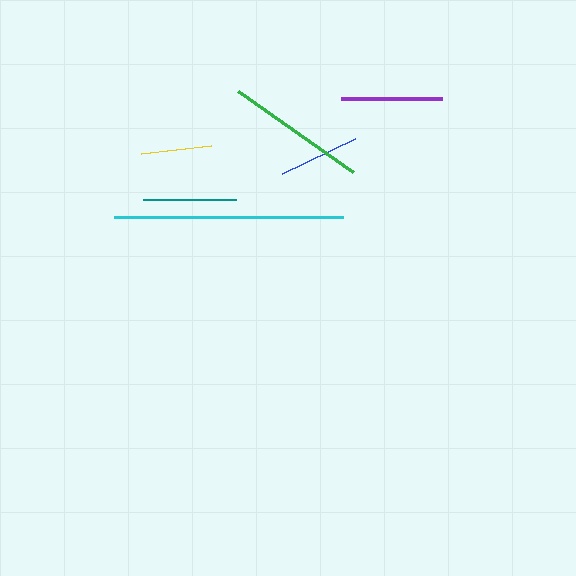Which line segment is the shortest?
The yellow line is the shortest at approximately 70 pixels.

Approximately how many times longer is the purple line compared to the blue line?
The purple line is approximately 1.2 times the length of the blue line.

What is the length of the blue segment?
The blue segment is approximately 81 pixels long.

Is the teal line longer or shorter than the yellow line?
The teal line is longer than the yellow line.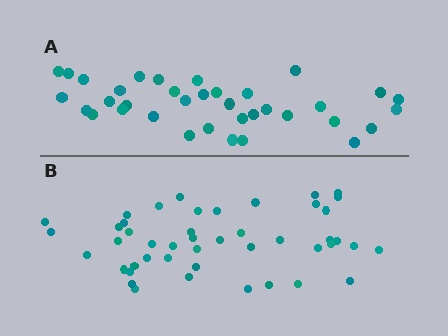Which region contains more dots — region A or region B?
Region B (the bottom region) has more dots.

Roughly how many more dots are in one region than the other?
Region B has roughly 10 or so more dots than region A.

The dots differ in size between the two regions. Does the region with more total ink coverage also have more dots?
No. Region A has more total ink coverage because its dots are larger, but region B actually contains more individual dots. Total area can be misleading — the number of items is what matters here.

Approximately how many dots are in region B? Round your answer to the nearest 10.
About 50 dots. (The exact count is 46, which rounds to 50.)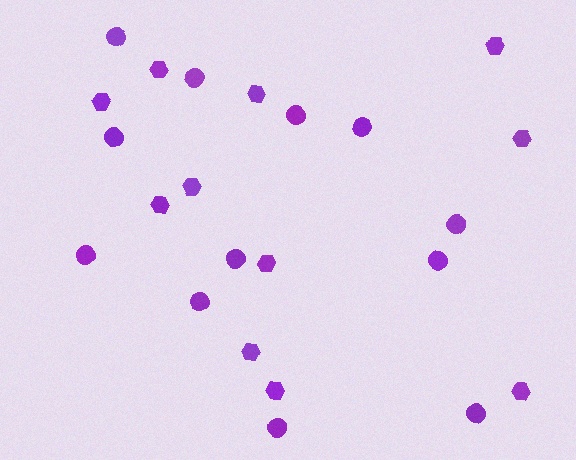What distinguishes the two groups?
There are 2 groups: one group of hexagons (11) and one group of circles (12).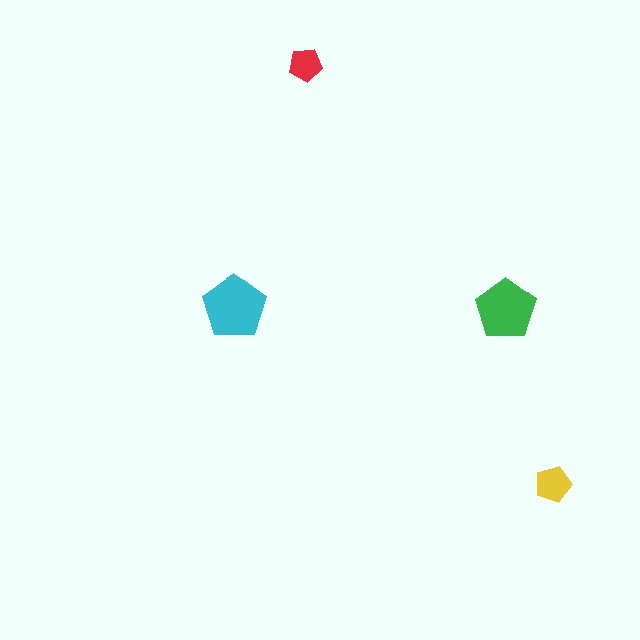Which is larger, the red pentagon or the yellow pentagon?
The yellow one.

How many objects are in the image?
There are 4 objects in the image.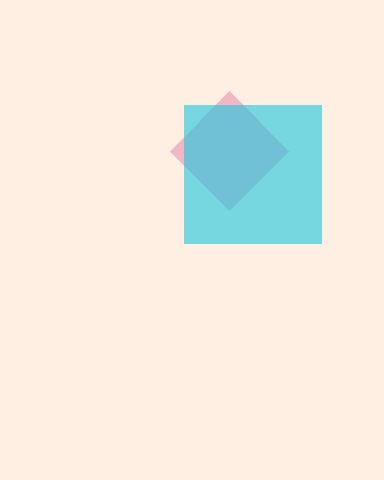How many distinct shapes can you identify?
There are 2 distinct shapes: a pink diamond, a cyan square.